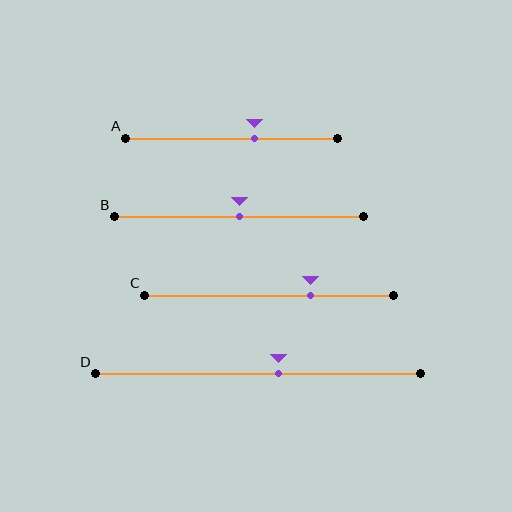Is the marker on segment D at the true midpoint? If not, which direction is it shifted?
No, the marker on segment D is shifted to the right by about 6% of the segment length.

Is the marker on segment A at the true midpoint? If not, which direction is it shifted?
No, the marker on segment A is shifted to the right by about 11% of the segment length.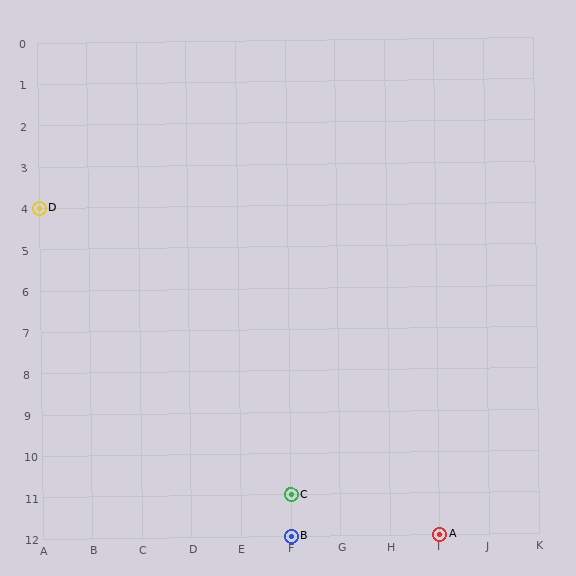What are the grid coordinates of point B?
Point B is at grid coordinates (F, 12).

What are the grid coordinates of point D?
Point D is at grid coordinates (A, 4).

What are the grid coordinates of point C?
Point C is at grid coordinates (F, 11).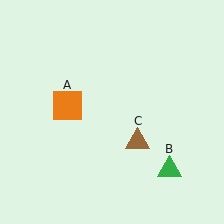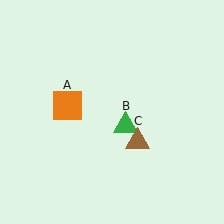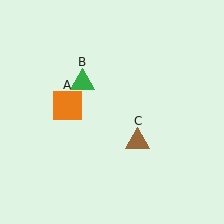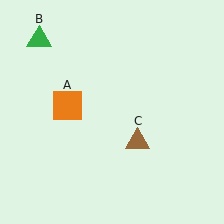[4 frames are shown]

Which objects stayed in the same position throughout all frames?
Orange square (object A) and brown triangle (object C) remained stationary.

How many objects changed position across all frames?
1 object changed position: green triangle (object B).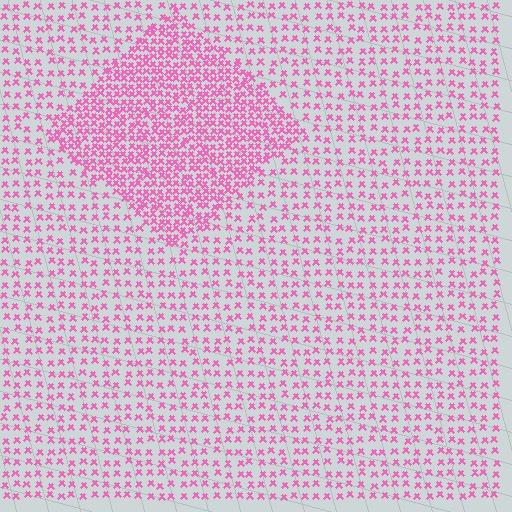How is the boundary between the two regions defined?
The boundary is defined by a change in element density (approximately 2.2x ratio). All elements are the same color, size, and shape.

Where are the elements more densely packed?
The elements are more densely packed inside the diamond boundary.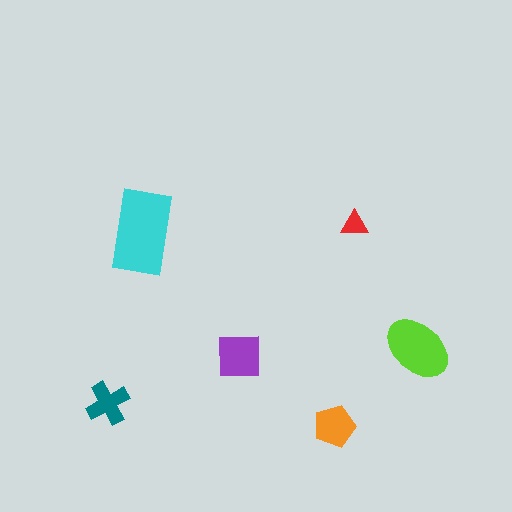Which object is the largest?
The cyan rectangle.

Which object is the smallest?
The red triangle.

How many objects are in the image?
There are 6 objects in the image.